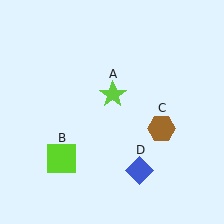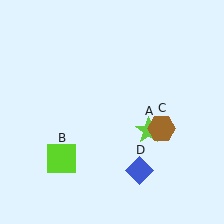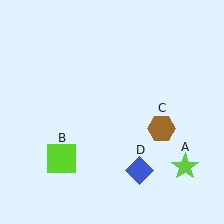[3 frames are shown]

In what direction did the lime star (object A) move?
The lime star (object A) moved down and to the right.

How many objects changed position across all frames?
1 object changed position: lime star (object A).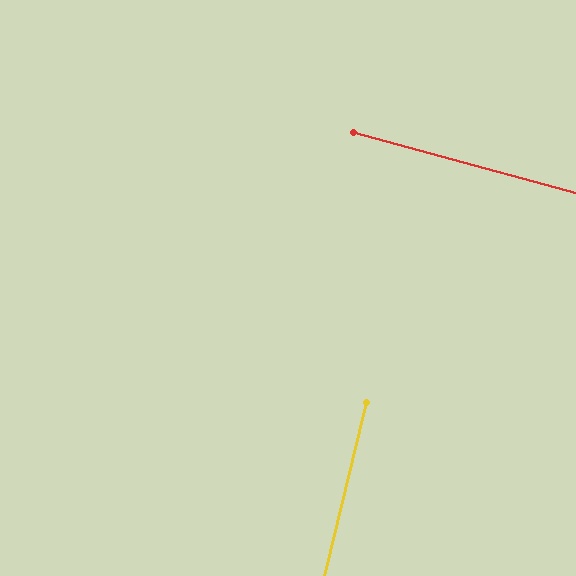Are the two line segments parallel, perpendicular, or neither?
Perpendicular — they meet at approximately 88°.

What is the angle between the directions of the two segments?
Approximately 88 degrees.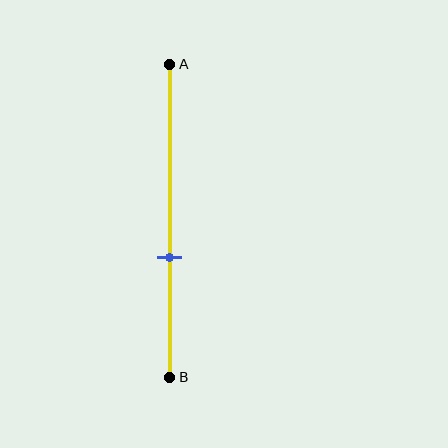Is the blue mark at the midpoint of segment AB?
No, the mark is at about 60% from A, not at the 50% midpoint.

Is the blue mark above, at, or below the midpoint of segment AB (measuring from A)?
The blue mark is below the midpoint of segment AB.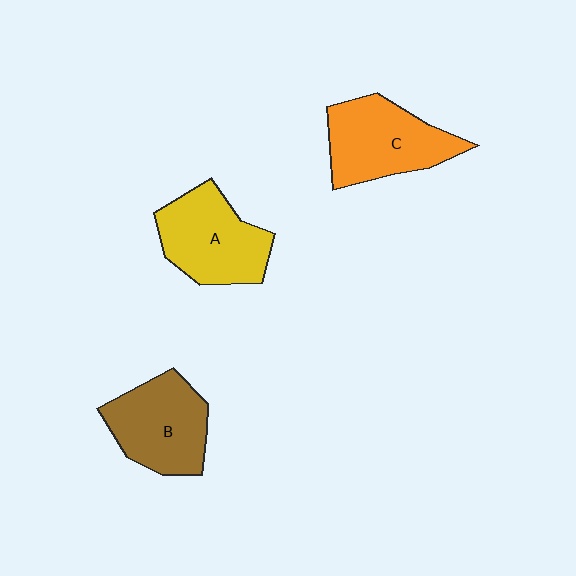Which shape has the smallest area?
Shape B (brown).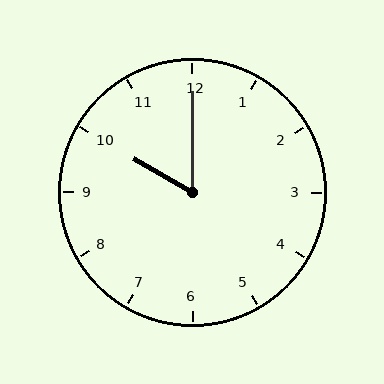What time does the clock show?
10:00.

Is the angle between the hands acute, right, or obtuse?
It is acute.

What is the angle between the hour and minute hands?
Approximately 60 degrees.